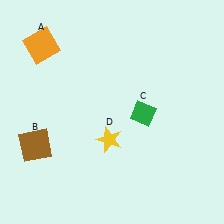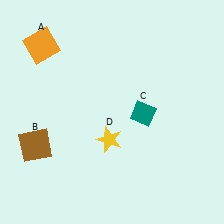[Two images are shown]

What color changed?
The diamond (C) changed from green in Image 1 to teal in Image 2.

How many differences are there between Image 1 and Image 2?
There is 1 difference between the two images.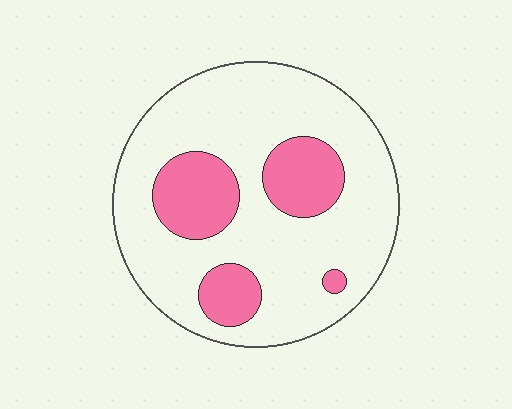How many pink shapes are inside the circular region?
4.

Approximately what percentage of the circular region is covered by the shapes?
Approximately 25%.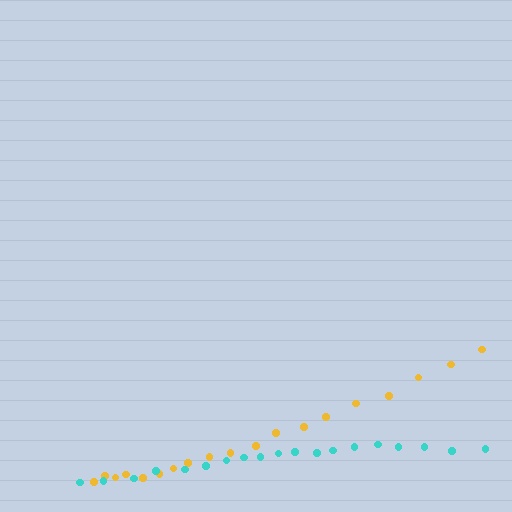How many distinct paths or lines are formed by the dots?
There are 2 distinct paths.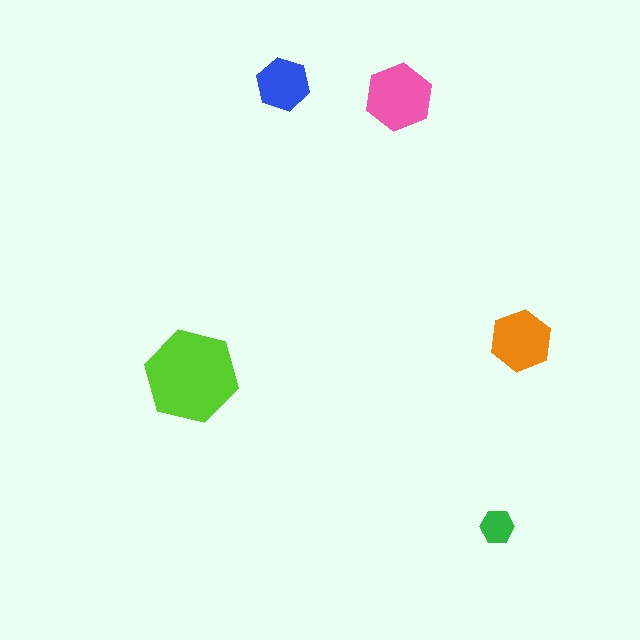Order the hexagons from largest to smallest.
the lime one, the pink one, the orange one, the blue one, the green one.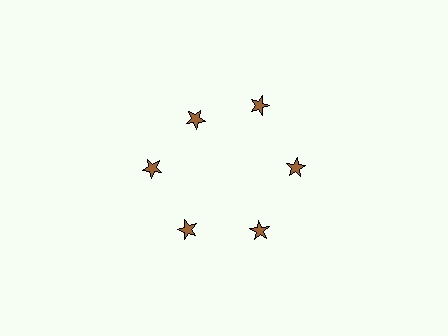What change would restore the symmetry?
The symmetry would be restored by moving it outward, back onto the ring so that all 6 stars sit at equal angles and equal distance from the center.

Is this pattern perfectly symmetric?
No. The 6 brown stars are arranged in a ring, but one element near the 11 o'clock position is pulled inward toward the center, breaking the 6-fold rotational symmetry.